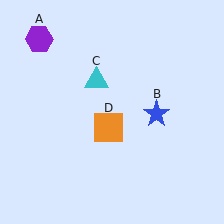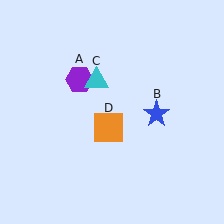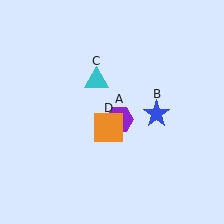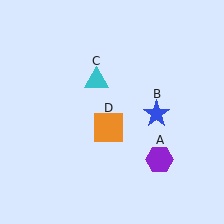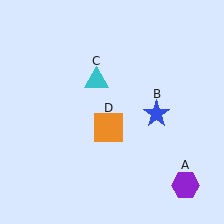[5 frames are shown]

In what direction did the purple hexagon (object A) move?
The purple hexagon (object A) moved down and to the right.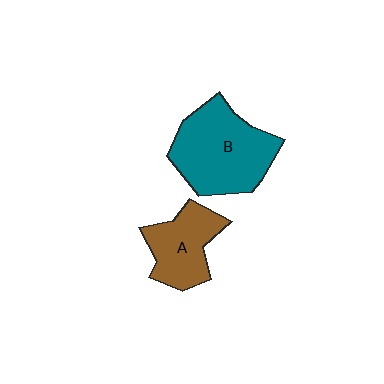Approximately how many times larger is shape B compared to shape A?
Approximately 1.6 times.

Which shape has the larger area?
Shape B (teal).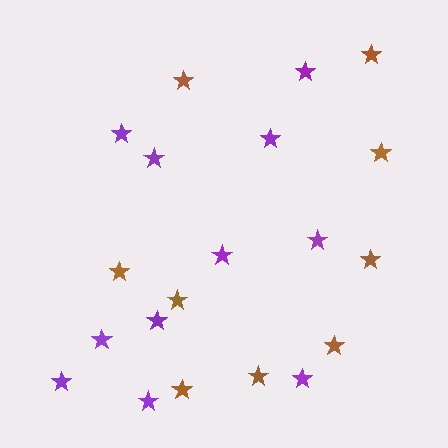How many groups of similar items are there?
There are 2 groups: one group of brown stars (9) and one group of purple stars (11).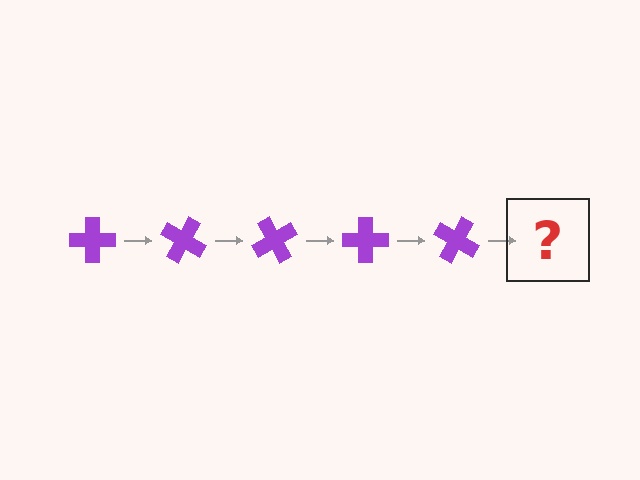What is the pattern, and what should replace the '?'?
The pattern is that the cross rotates 30 degrees each step. The '?' should be a purple cross rotated 150 degrees.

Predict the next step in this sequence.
The next step is a purple cross rotated 150 degrees.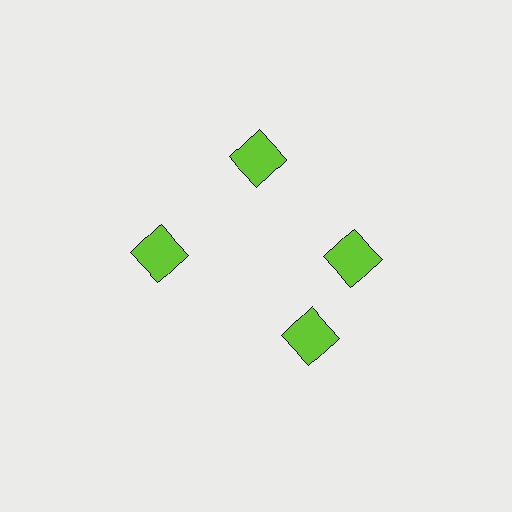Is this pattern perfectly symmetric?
No. The 4 lime squares are arranged in a ring, but one element near the 6 o'clock position is rotated out of alignment along the ring, breaking the 4-fold rotational symmetry.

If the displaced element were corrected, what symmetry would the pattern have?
It would have 4-fold rotational symmetry — the pattern would map onto itself every 90 degrees.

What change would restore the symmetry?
The symmetry would be restored by rotating it back into even spacing with its neighbors so that all 4 squares sit at equal angles and equal distance from the center.